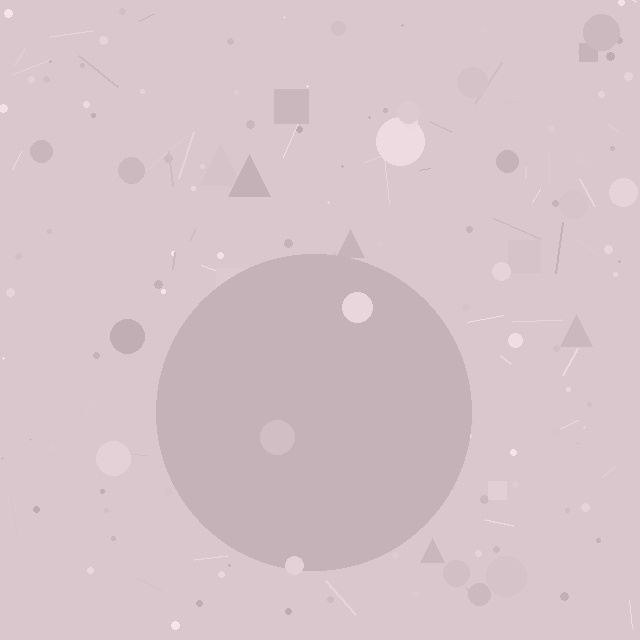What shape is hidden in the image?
A circle is hidden in the image.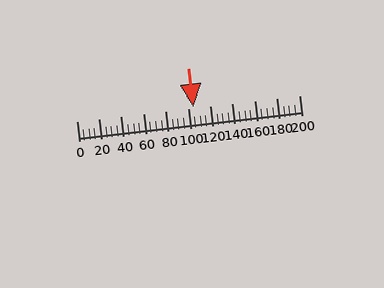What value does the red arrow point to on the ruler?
The red arrow points to approximately 105.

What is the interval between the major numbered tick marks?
The major tick marks are spaced 20 units apart.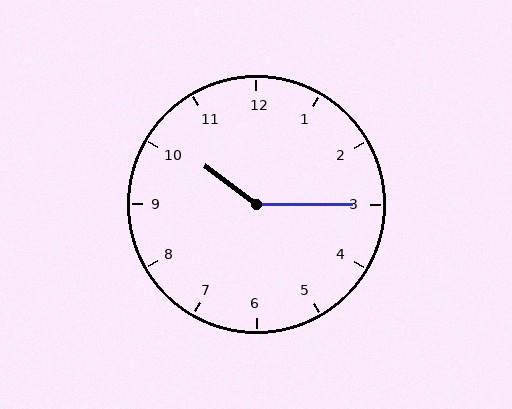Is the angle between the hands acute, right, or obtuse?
It is obtuse.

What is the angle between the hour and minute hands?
Approximately 142 degrees.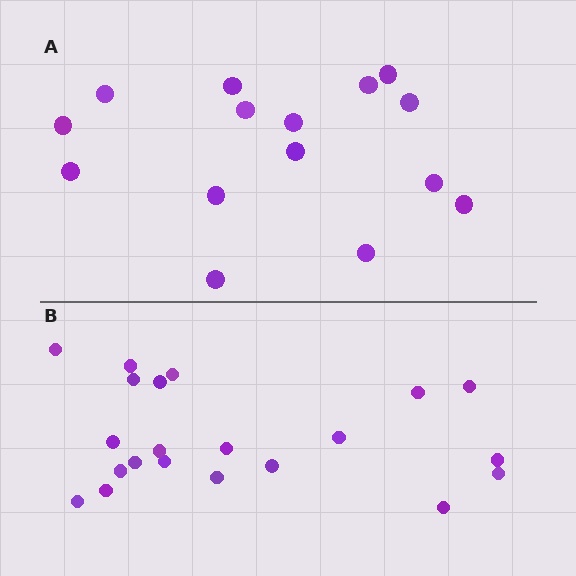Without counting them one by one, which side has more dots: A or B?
Region B (the bottom region) has more dots.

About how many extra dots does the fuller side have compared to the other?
Region B has about 6 more dots than region A.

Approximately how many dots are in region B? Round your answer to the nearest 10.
About 20 dots. (The exact count is 21, which rounds to 20.)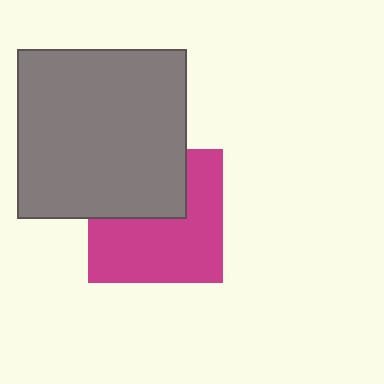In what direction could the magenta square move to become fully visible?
The magenta square could move down. That would shift it out from behind the gray square entirely.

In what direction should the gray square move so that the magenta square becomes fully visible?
The gray square should move up. That is the shortest direction to clear the overlap and leave the magenta square fully visible.